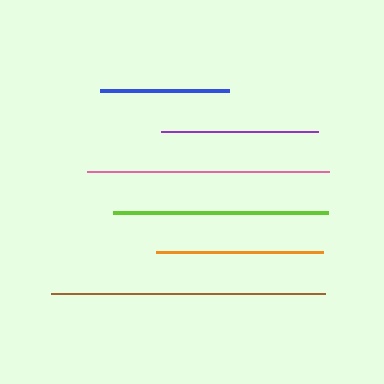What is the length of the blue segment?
The blue segment is approximately 129 pixels long.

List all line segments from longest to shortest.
From longest to shortest: brown, pink, lime, orange, purple, blue.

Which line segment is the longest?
The brown line is the longest at approximately 274 pixels.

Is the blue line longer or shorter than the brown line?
The brown line is longer than the blue line.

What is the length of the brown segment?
The brown segment is approximately 274 pixels long.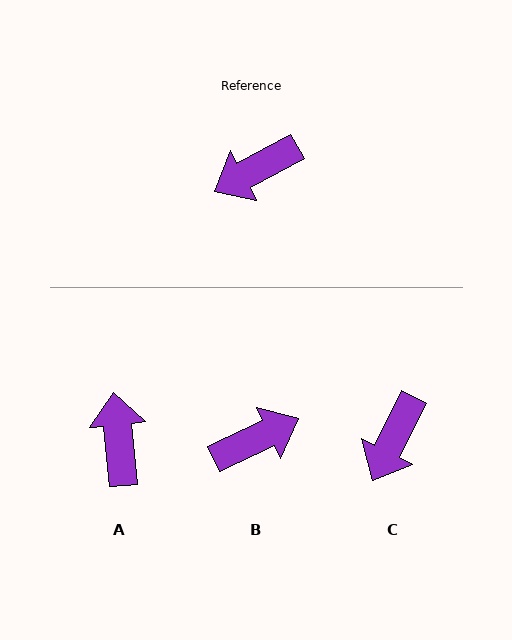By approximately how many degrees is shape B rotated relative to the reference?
Approximately 177 degrees counter-clockwise.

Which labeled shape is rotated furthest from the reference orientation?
B, about 177 degrees away.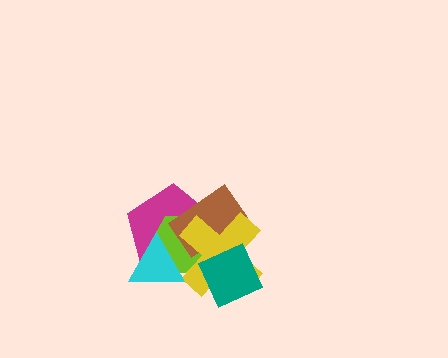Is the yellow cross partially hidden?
Yes, it is partially covered by another shape.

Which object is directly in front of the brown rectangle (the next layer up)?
The yellow cross is directly in front of the brown rectangle.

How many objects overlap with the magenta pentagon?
4 objects overlap with the magenta pentagon.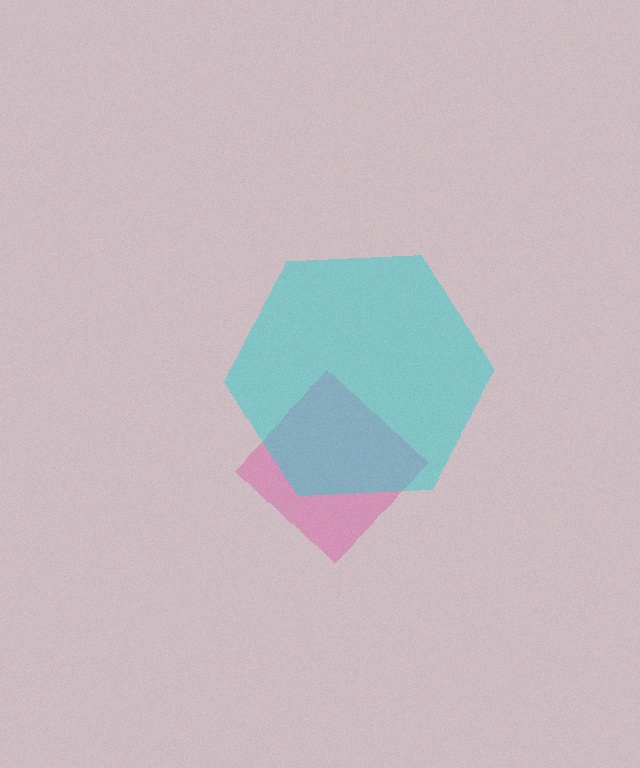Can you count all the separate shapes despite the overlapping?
Yes, there are 2 separate shapes.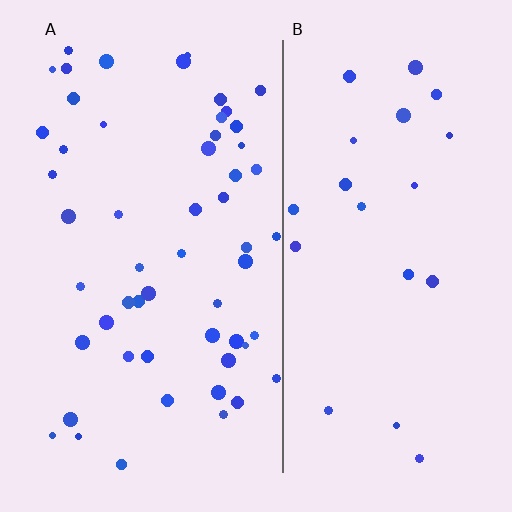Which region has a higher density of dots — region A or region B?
A (the left).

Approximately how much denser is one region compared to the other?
Approximately 2.6× — region A over region B.